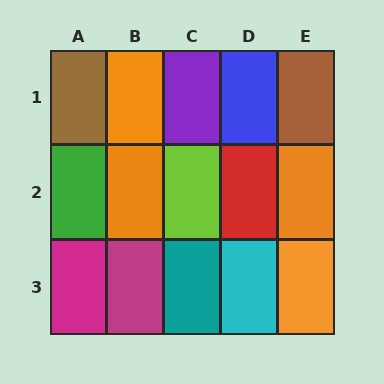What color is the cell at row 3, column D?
Cyan.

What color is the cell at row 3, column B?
Magenta.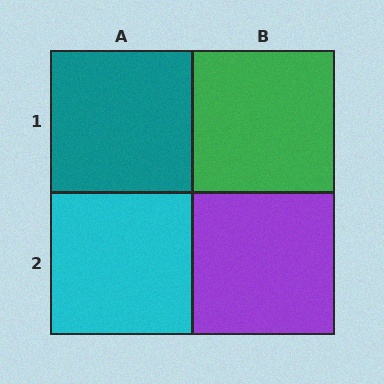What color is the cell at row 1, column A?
Teal.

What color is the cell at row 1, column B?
Green.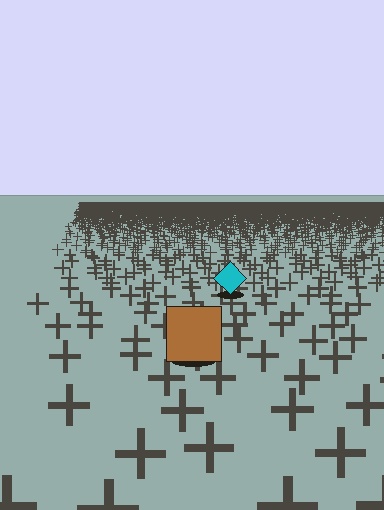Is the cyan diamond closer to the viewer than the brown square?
No. The brown square is closer — you can tell from the texture gradient: the ground texture is coarser near it.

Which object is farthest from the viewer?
The cyan diamond is farthest from the viewer. It appears smaller and the ground texture around it is denser.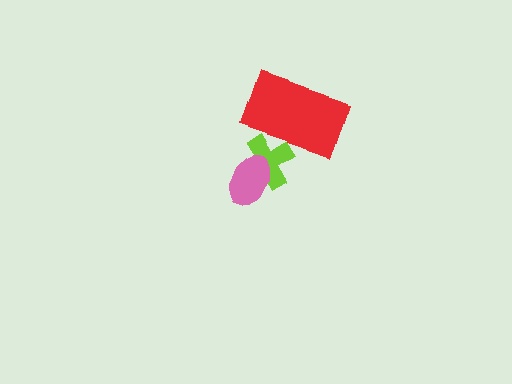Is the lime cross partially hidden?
Yes, it is partially covered by another shape.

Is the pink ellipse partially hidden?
No, no other shape covers it.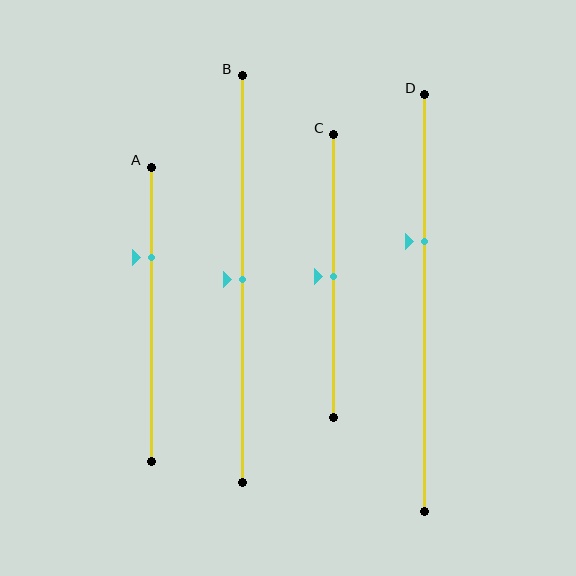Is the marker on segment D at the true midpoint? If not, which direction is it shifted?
No, the marker on segment D is shifted upward by about 15% of the segment length.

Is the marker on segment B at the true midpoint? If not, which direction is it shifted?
Yes, the marker on segment B is at the true midpoint.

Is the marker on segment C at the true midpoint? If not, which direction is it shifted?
Yes, the marker on segment C is at the true midpoint.